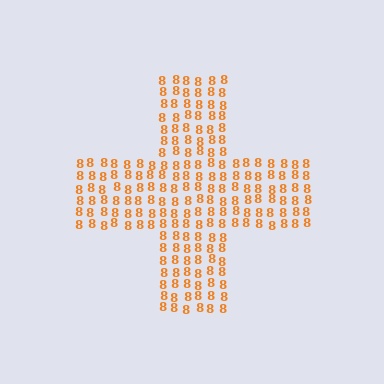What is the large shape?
The large shape is a cross.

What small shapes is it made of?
It is made of small digit 8's.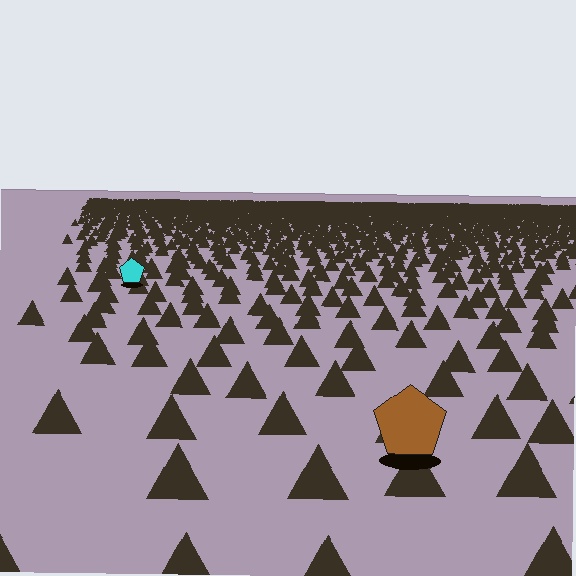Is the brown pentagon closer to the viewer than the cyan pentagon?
Yes. The brown pentagon is closer — you can tell from the texture gradient: the ground texture is coarser near it.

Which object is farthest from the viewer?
The cyan pentagon is farthest from the viewer. It appears smaller and the ground texture around it is denser.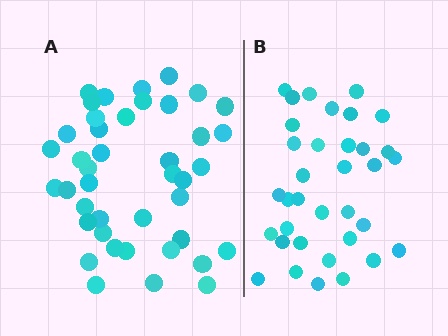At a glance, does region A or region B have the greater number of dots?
Region A (the left region) has more dots.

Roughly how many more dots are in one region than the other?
Region A has roughly 8 or so more dots than region B.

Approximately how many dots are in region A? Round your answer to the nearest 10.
About 40 dots. (The exact count is 42, which rounds to 40.)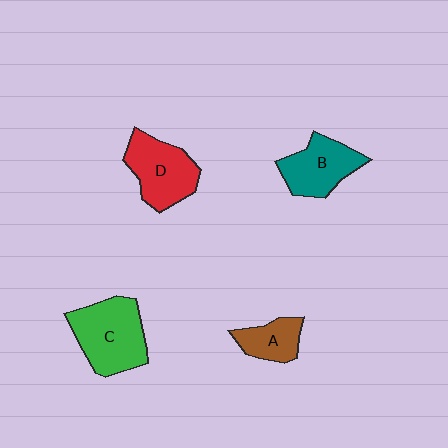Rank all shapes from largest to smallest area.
From largest to smallest: C (green), D (red), B (teal), A (brown).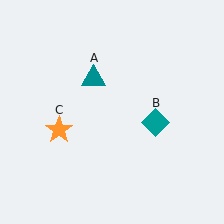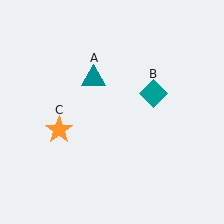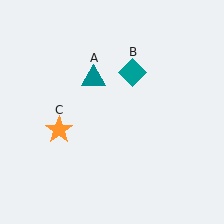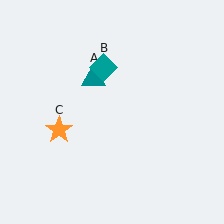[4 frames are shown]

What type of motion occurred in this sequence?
The teal diamond (object B) rotated counterclockwise around the center of the scene.